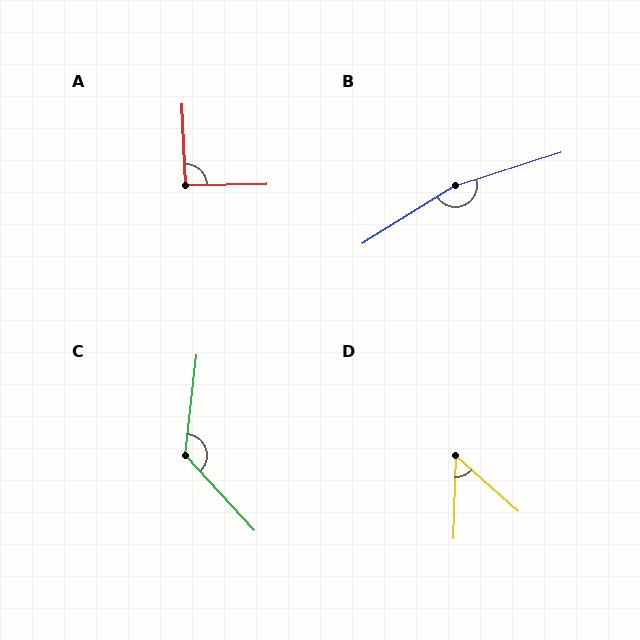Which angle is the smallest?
D, at approximately 50 degrees.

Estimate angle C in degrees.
Approximately 131 degrees.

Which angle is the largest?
B, at approximately 165 degrees.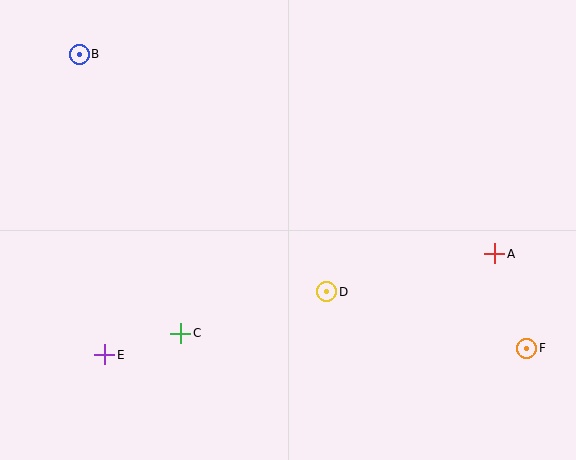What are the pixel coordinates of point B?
Point B is at (79, 54).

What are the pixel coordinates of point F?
Point F is at (527, 348).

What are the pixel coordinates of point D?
Point D is at (327, 292).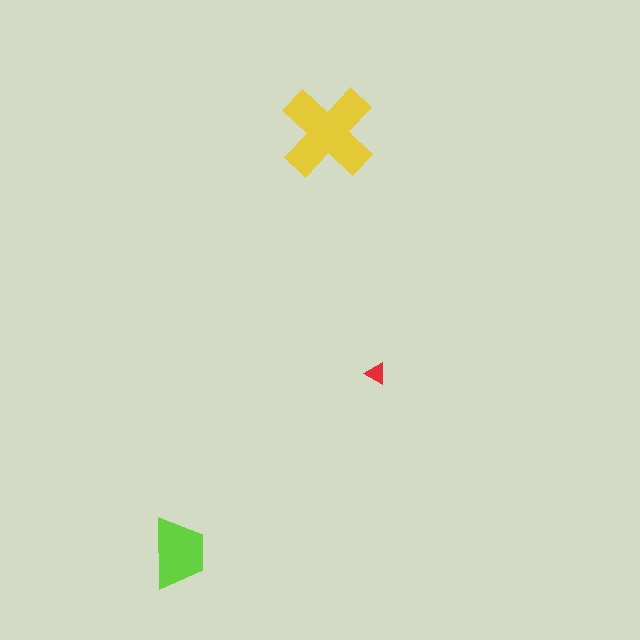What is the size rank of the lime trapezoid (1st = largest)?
2nd.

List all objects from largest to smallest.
The yellow cross, the lime trapezoid, the red triangle.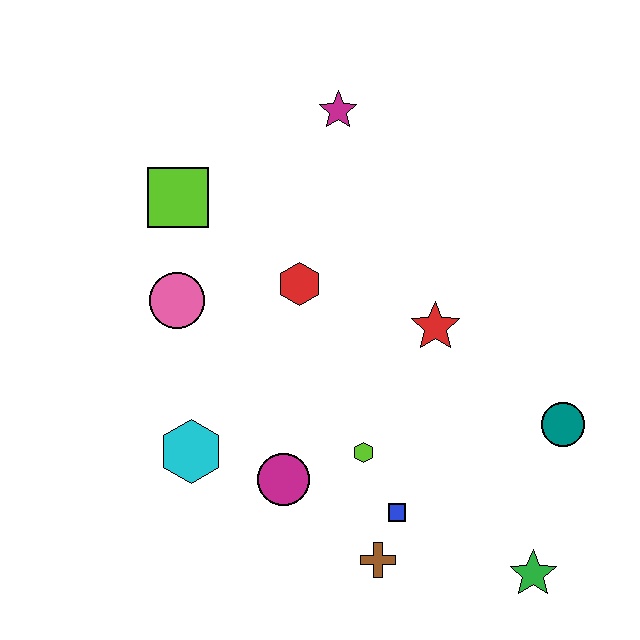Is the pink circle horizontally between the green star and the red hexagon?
No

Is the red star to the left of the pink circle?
No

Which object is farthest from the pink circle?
The green star is farthest from the pink circle.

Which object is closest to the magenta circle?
The lime hexagon is closest to the magenta circle.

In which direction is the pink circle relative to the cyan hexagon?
The pink circle is above the cyan hexagon.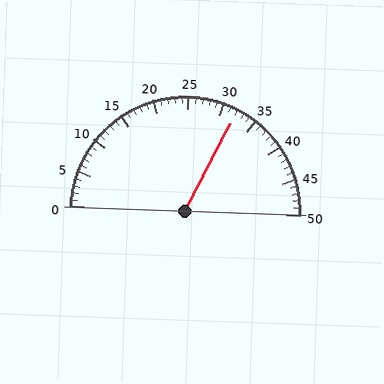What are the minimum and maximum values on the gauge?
The gauge ranges from 0 to 50.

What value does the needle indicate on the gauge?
The needle indicates approximately 32.